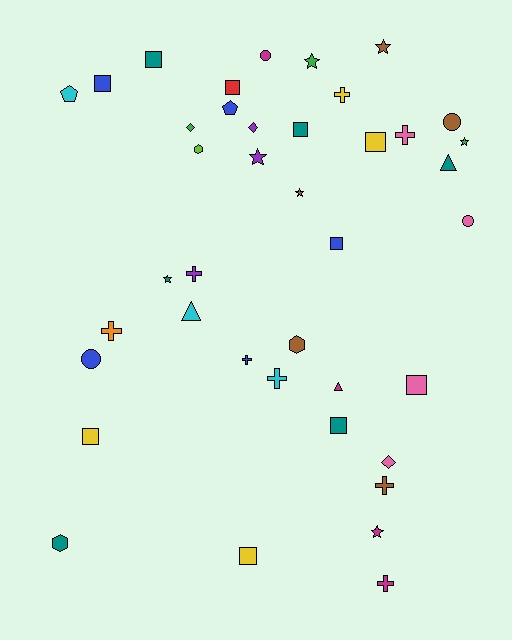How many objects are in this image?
There are 40 objects.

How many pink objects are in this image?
There are 4 pink objects.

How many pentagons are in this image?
There are 2 pentagons.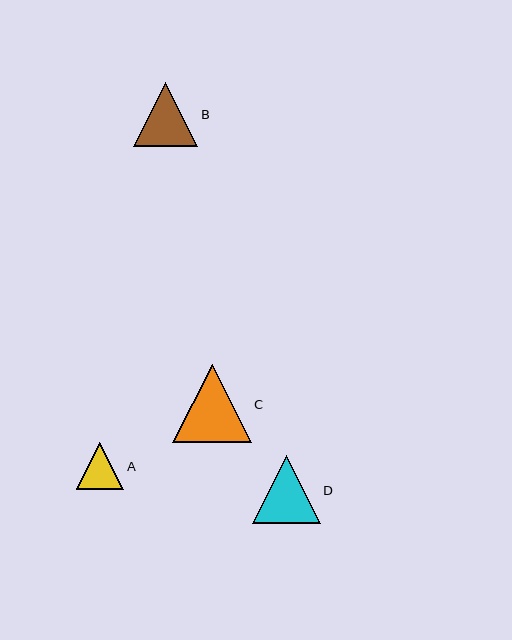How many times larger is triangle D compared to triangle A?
Triangle D is approximately 1.4 times the size of triangle A.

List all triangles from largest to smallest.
From largest to smallest: C, D, B, A.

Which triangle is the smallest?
Triangle A is the smallest with a size of approximately 47 pixels.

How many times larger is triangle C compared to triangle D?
Triangle C is approximately 1.2 times the size of triangle D.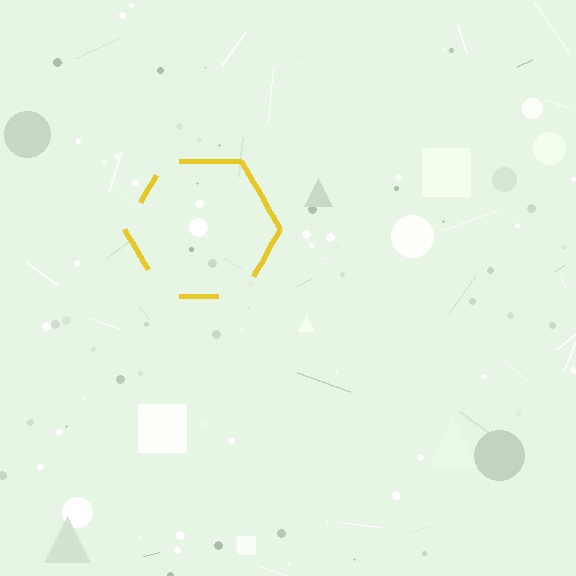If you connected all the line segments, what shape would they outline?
They would outline a hexagon.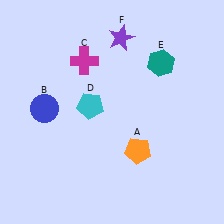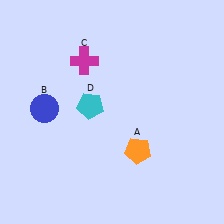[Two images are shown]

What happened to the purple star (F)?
The purple star (F) was removed in Image 2. It was in the top-right area of Image 1.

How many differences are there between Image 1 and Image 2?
There are 2 differences between the two images.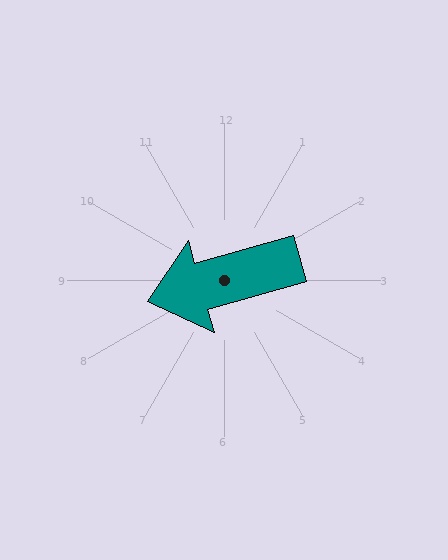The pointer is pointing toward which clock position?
Roughly 8 o'clock.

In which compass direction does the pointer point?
West.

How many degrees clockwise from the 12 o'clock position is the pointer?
Approximately 254 degrees.